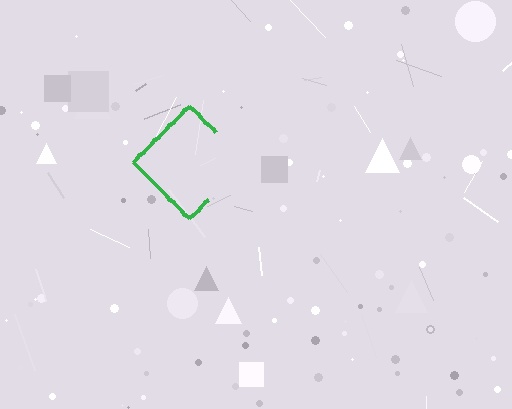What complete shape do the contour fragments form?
The contour fragments form a diamond.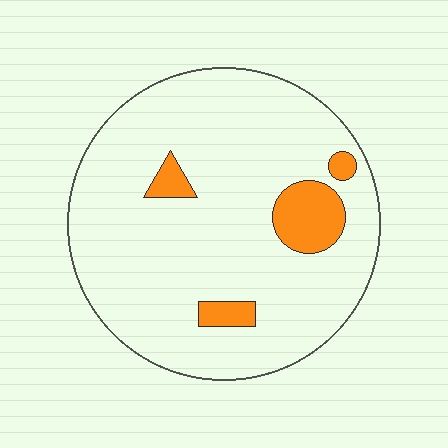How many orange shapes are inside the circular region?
4.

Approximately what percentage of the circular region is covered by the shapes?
Approximately 10%.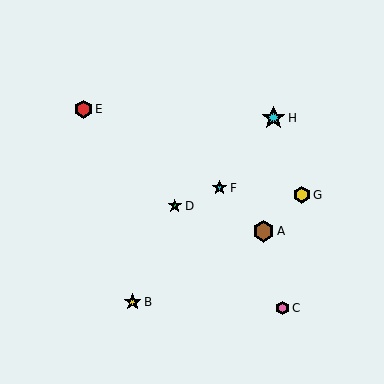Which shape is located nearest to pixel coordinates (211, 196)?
The cyan star (labeled F) at (220, 188) is nearest to that location.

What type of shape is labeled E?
Shape E is a red hexagon.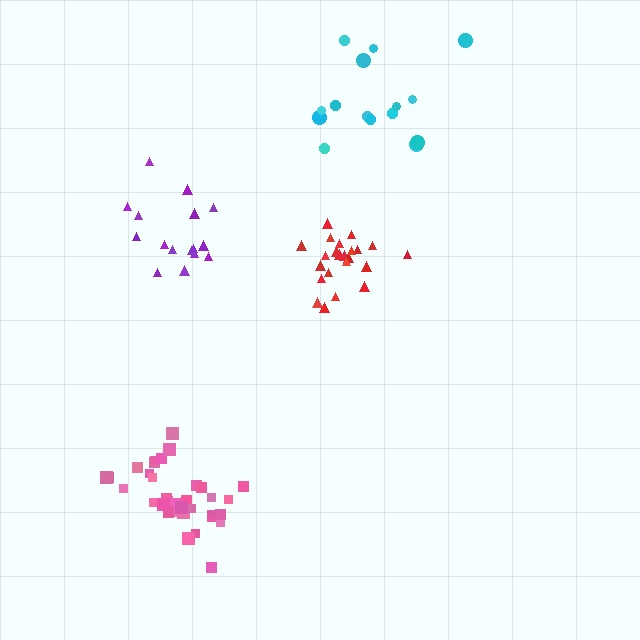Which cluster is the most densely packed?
Pink.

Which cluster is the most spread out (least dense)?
Cyan.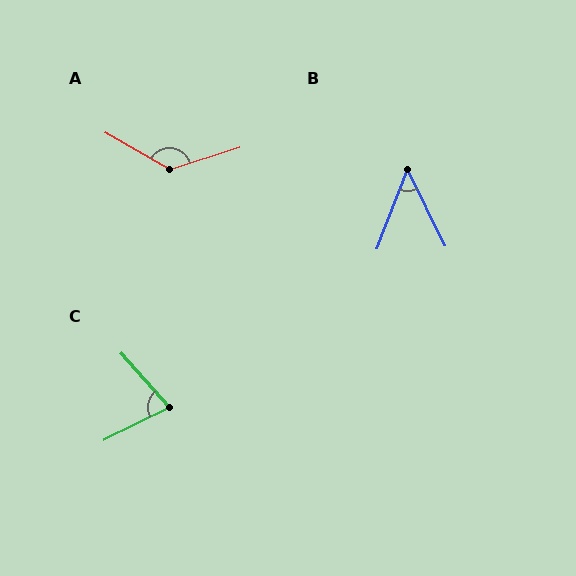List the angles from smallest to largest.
B (47°), C (75°), A (132°).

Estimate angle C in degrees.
Approximately 75 degrees.